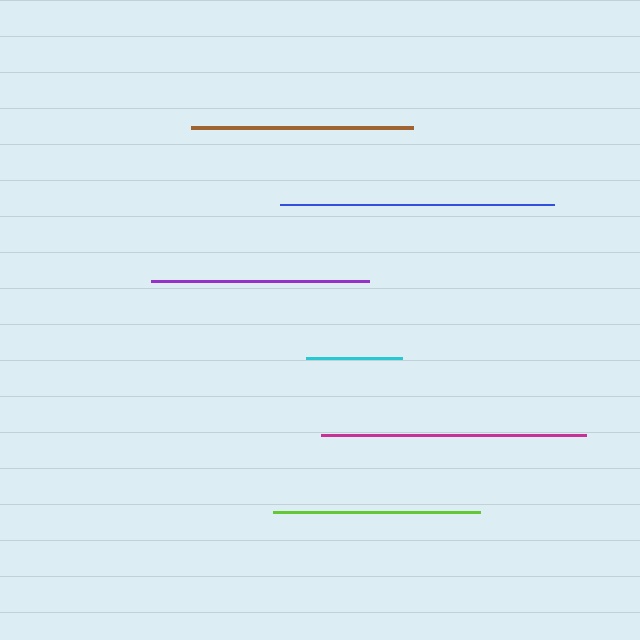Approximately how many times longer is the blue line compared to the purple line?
The blue line is approximately 1.3 times the length of the purple line.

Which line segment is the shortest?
The cyan line is the shortest at approximately 96 pixels.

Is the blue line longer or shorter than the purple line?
The blue line is longer than the purple line.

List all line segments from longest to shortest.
From longest to shortest: blue, magenta, brown, purple, lime, cyan.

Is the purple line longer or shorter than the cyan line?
The purple line is longer than the cyan line.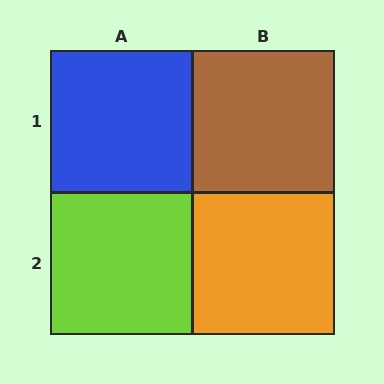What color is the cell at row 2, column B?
Orange.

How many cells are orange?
1 cell is orange.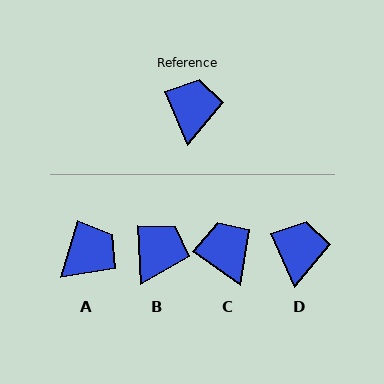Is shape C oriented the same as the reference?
No, it is off by about 31 degrees.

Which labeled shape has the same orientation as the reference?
D.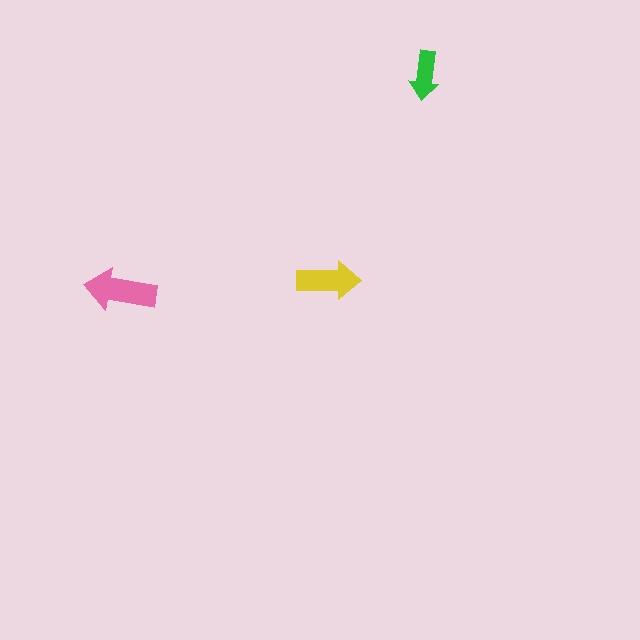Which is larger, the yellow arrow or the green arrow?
The yellow one.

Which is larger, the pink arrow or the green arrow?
The pink one.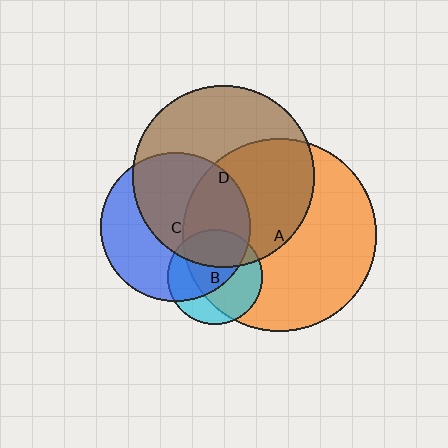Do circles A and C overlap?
Yes.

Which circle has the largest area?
Circle A (orange).